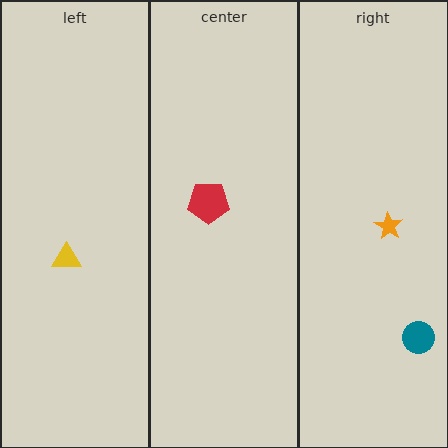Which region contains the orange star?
The right region.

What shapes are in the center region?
The red pentagon.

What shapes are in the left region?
The yellow triangle.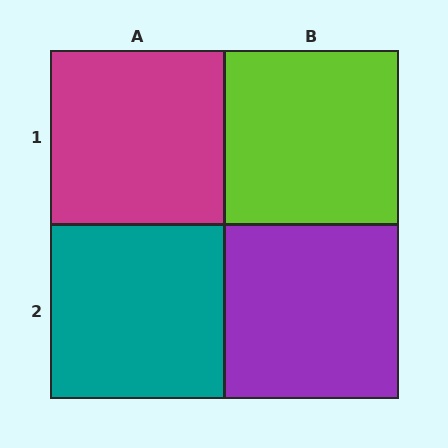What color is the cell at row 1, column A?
Magenta.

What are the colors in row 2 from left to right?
Teal, purple.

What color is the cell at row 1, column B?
Lime.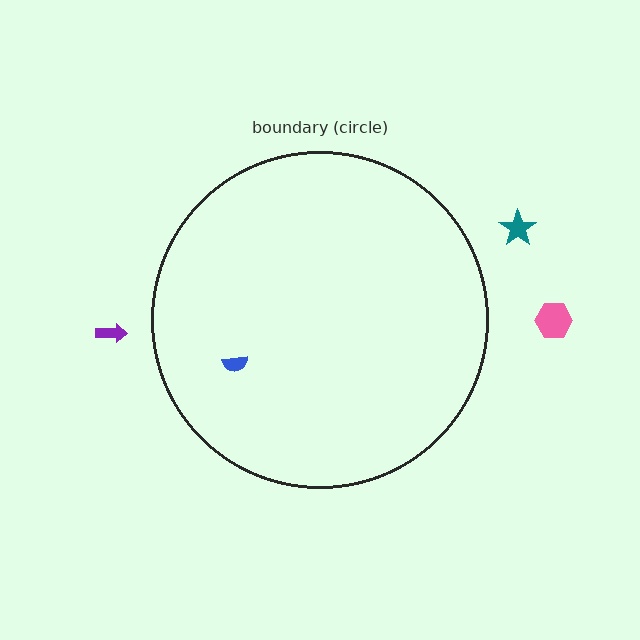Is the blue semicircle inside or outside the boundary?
Inside.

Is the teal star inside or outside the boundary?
Outside.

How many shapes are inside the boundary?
1 inside, 3 outside.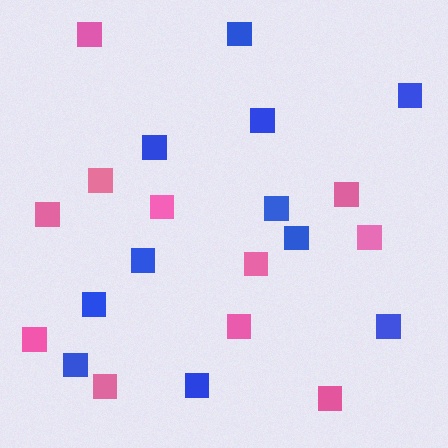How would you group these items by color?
There are 2 groups: one group of pink squares (11) and one group of blue squares (11).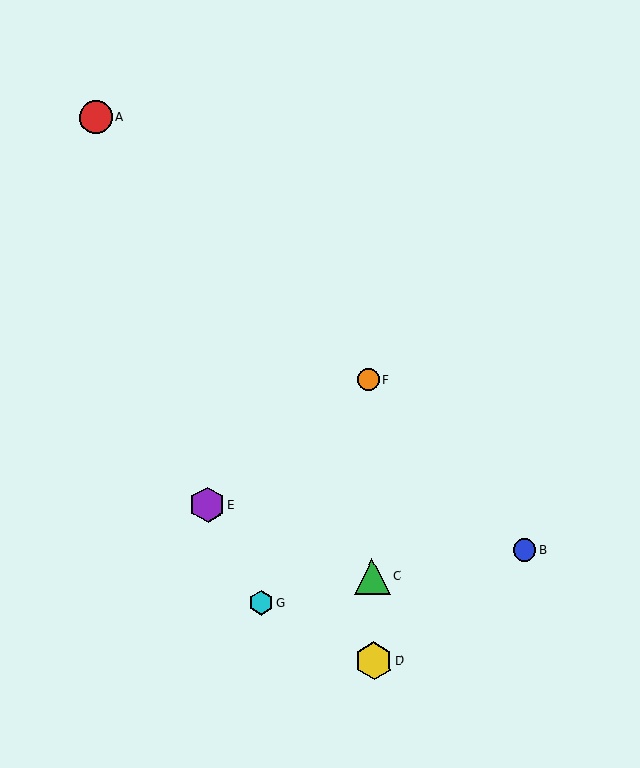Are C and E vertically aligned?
No, C is at x≈372 and E is at x≈207.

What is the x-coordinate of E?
Object E is at x≈207.